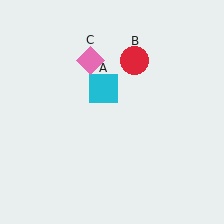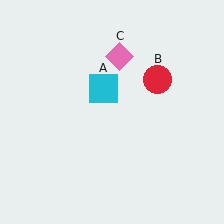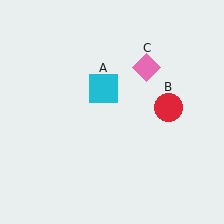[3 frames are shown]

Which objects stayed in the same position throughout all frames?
Cyan square (object A) remained stationary.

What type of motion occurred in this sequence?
The red circle (object B), pink diamond (object C) rotated clockwise around the center of the scene.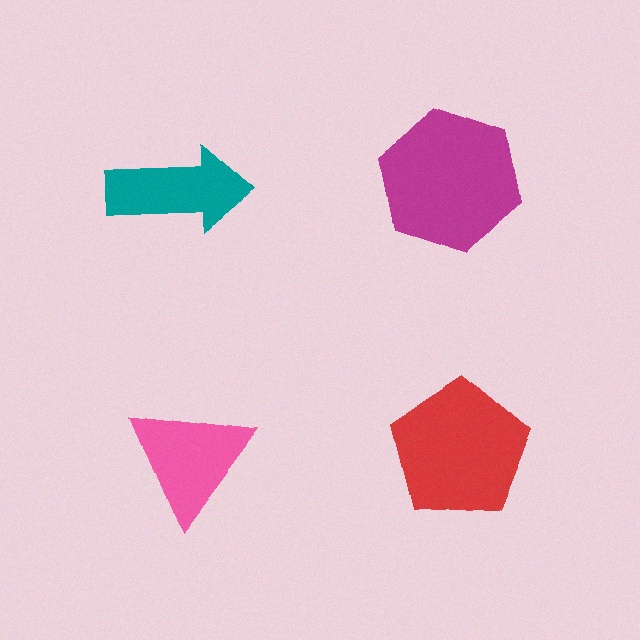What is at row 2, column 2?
A red pentagon.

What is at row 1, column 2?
A magenta hexagon.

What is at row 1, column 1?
A teal arrow.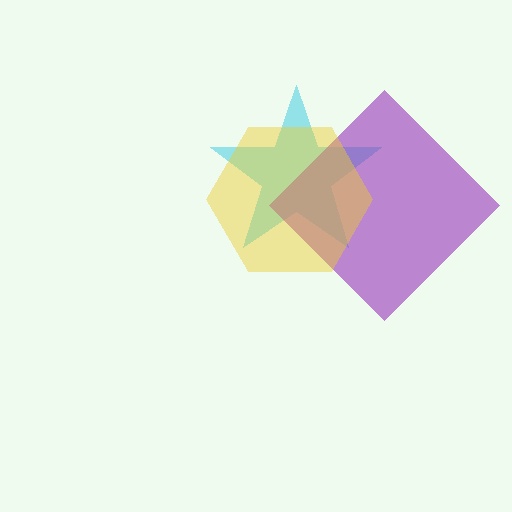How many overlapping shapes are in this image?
There are 3 overlapping shapes in the image.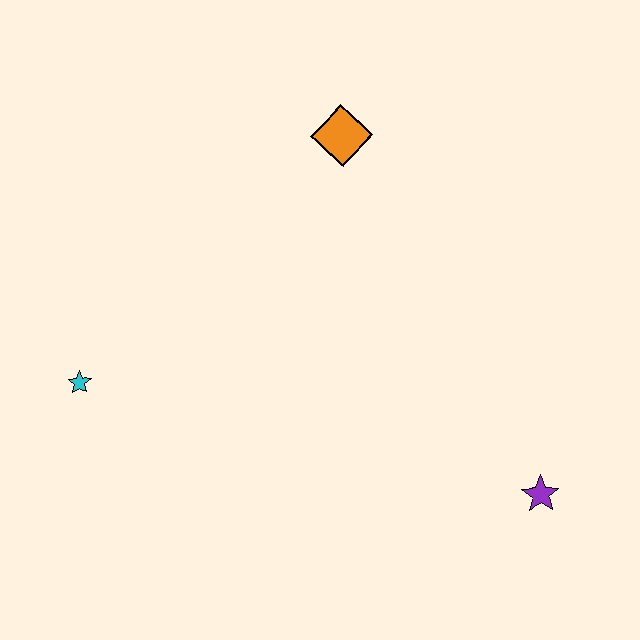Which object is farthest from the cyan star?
The purple star is farthest from the cyan star.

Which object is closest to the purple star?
The orange diamond is closest to the purple star.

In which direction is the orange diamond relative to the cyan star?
The orange diamond is to the right of the cyan star.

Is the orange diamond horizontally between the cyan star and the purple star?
Yes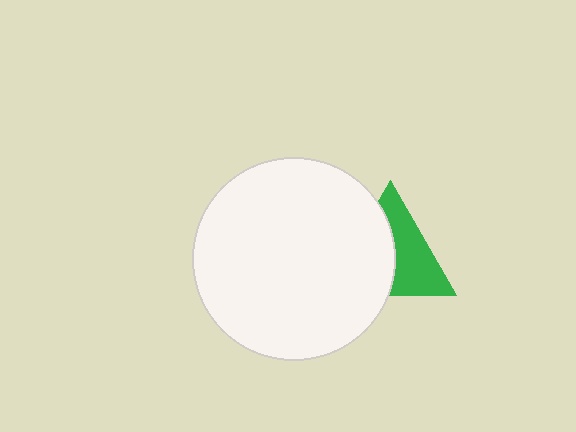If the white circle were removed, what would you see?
You would see the complete green triangle.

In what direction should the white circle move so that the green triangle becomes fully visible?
The white circle should move left. That is the shortest direction to clear the overlap and leave the green triangle fully visible.